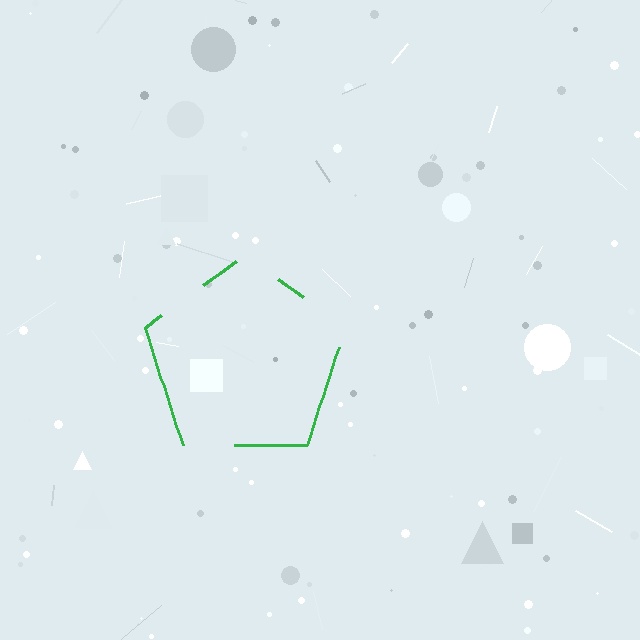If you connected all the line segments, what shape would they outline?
They would outline a pentagon.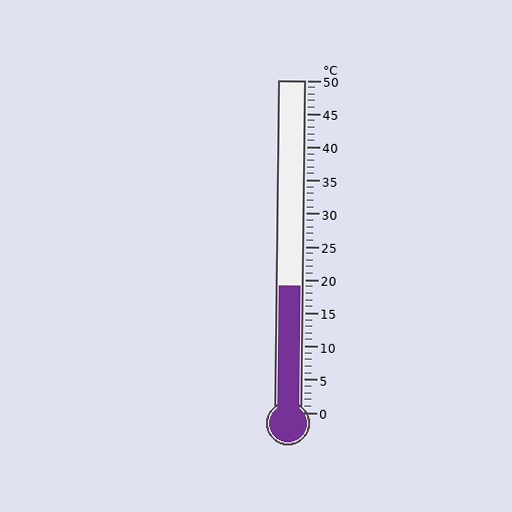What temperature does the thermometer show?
The thermometer shows approximately 19°C.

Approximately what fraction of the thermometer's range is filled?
The thermometer is filled to approximately 40% of its range.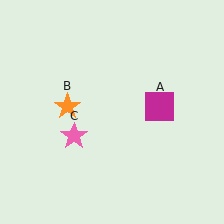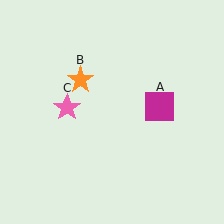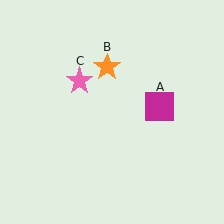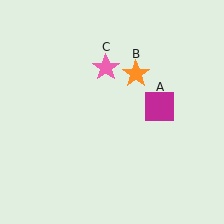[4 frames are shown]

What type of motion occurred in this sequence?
The orange star (object B), pink star (object C) rotated clockwise around the center of the scene.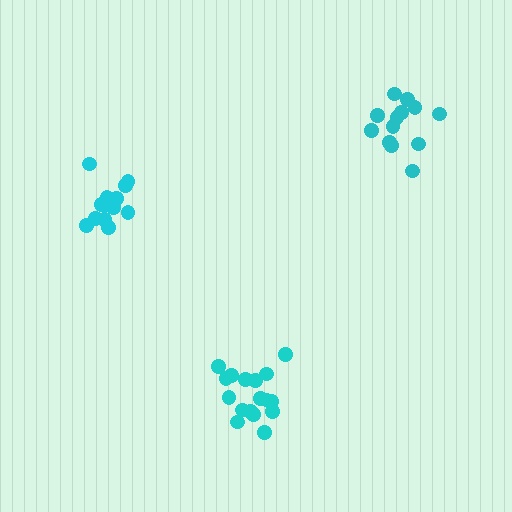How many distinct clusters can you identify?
There are 3 distinct clusters.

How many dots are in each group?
Group 1: 13 dots, Group 2: 17 dots, Group 3: 13 dots (43 total).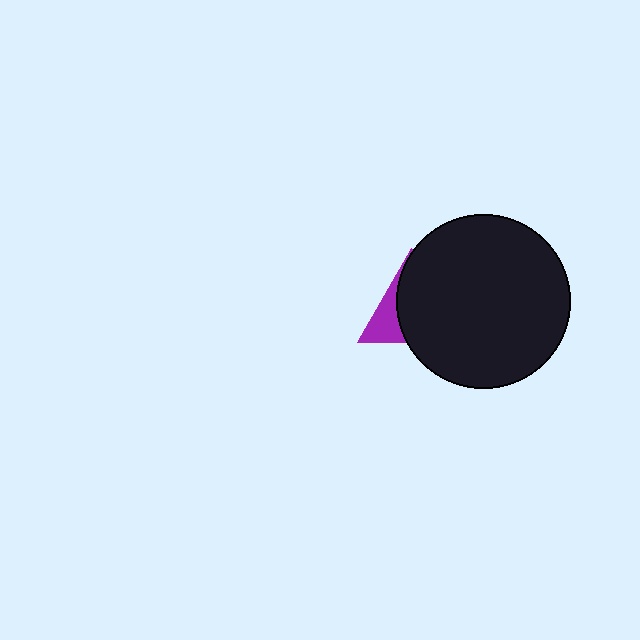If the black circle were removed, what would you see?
You would see the complete purple triangle.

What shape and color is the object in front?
The object in front is a black circle.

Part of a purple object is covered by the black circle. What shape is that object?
It is a triangle.